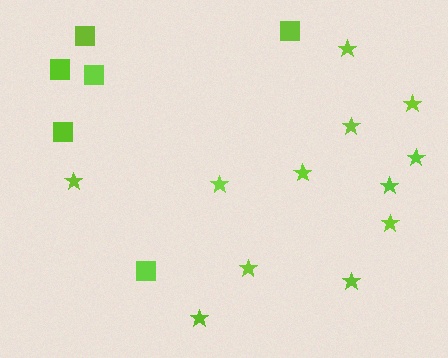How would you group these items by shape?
There are 2 groups: one group of stars (12) and one group of squares (6).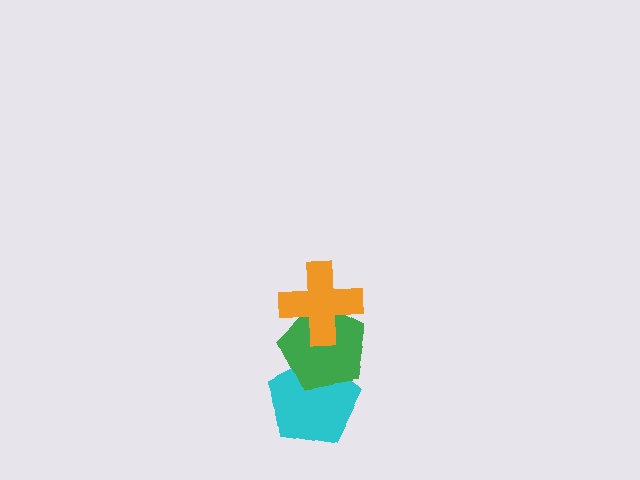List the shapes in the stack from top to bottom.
From top to bottom: the orange cross, the green pentagon, the cyan pentagon.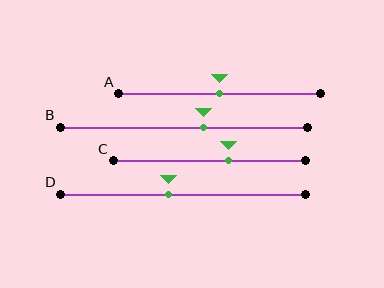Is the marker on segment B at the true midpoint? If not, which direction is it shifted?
No, the marker on segment B is shifted to the right by about 8% of the segment length.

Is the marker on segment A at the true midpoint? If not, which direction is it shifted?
Yes, the marker on segment A is at the true midpoint.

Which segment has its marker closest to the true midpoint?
Segment A has its marker closest to the true midpoint.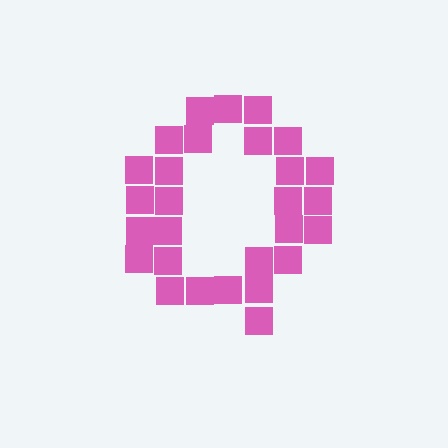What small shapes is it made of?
It is made of small squares.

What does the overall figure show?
The overall figure shows the letter Q.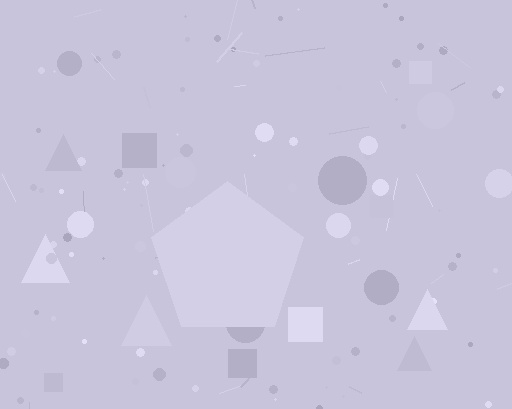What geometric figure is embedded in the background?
A pentagon is embedded in the background.